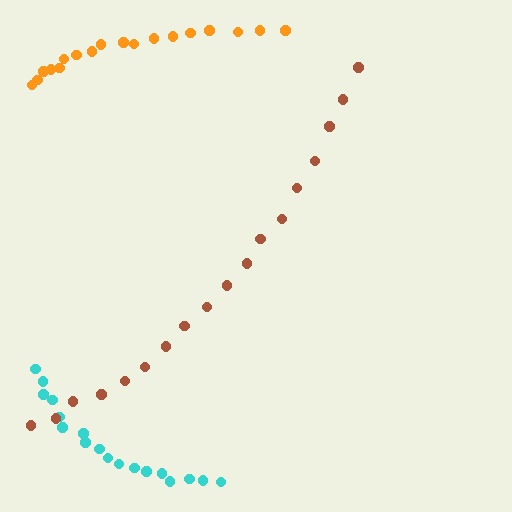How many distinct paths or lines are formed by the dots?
There are 3 distinct paths.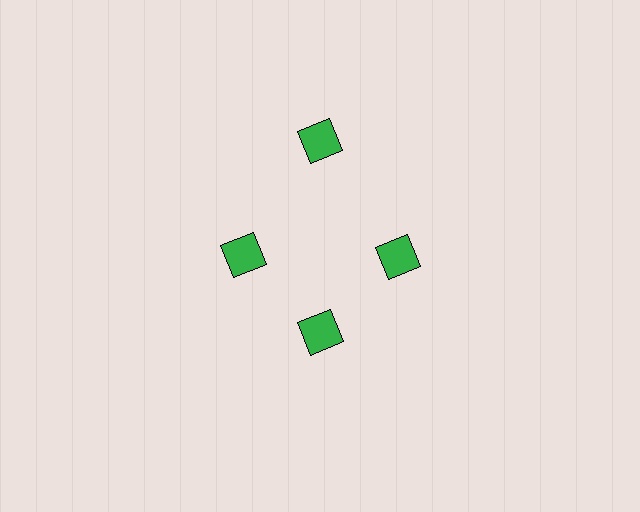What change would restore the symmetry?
The symmetry would be restored by moving it inward, back onto the ring so that all 4 diamonds sit at equal angles and equal distance from the center.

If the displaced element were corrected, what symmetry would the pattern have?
It would have 4-fold rotational symmetry — the pattern would map onto itself every 90 degrees.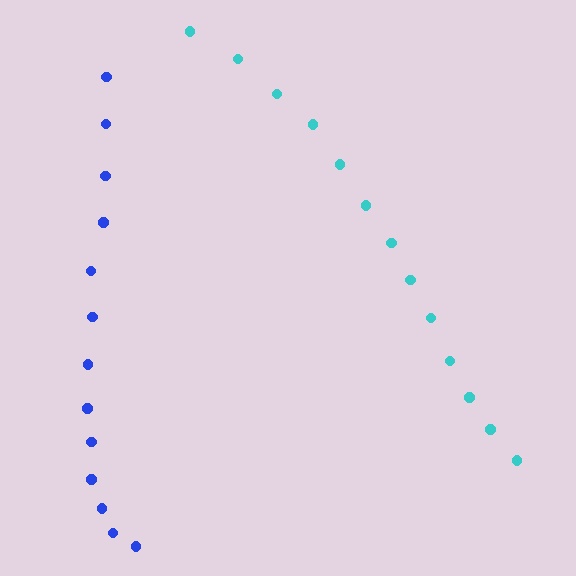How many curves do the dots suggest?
There are 2 distinct paths.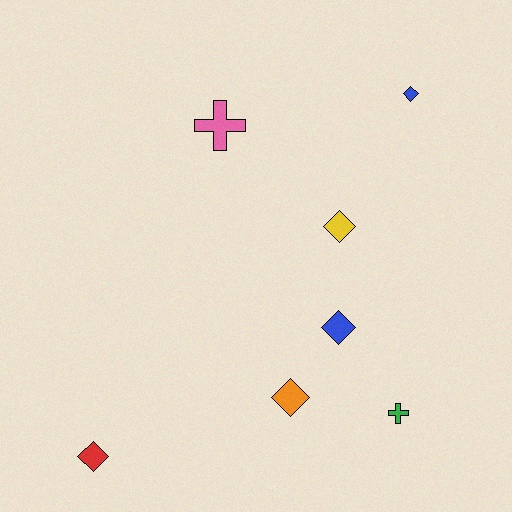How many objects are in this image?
There are 7 objects.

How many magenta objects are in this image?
There are no magenta objects.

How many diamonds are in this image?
There are 5 diamonds.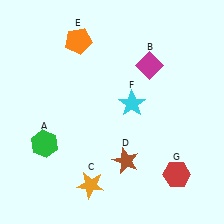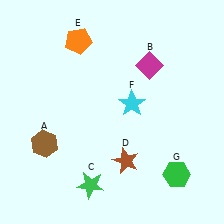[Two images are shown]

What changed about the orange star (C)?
In Image 1, C is orange. In Image 2, it changed to green.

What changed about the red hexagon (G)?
In Image 1, G is red. In Image 2, it changed to green.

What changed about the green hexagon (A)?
In Image 1, A is green. In Image 2, it changed to brown.